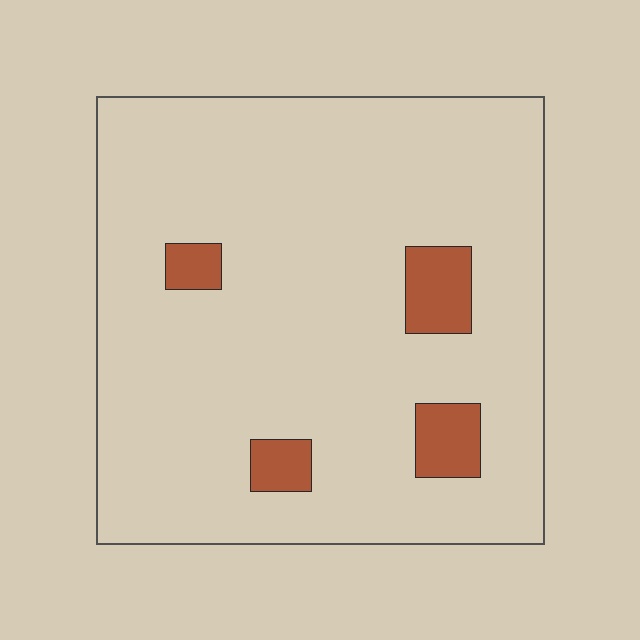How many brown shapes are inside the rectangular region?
4.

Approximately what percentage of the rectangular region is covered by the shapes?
Approximately 10%.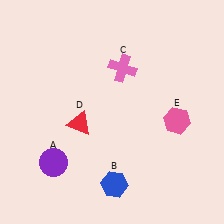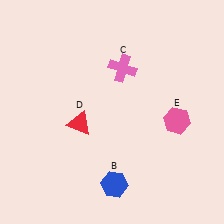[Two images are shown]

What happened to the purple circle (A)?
The purple circle (A) was removed in Image 2. It was in the bottom-left area of Image 1.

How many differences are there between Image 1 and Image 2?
There is 1 difference between the two images.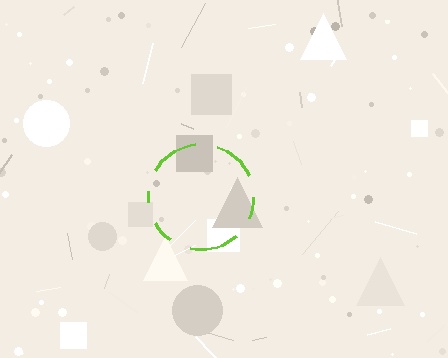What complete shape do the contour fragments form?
The contour fragments form a circle.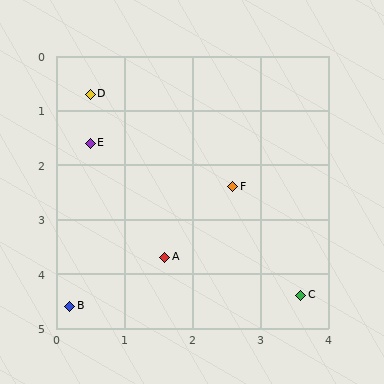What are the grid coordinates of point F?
Point F is at approximately (2.6, 2.4).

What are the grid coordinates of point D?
Point D is at approximately (0.5, 0.7).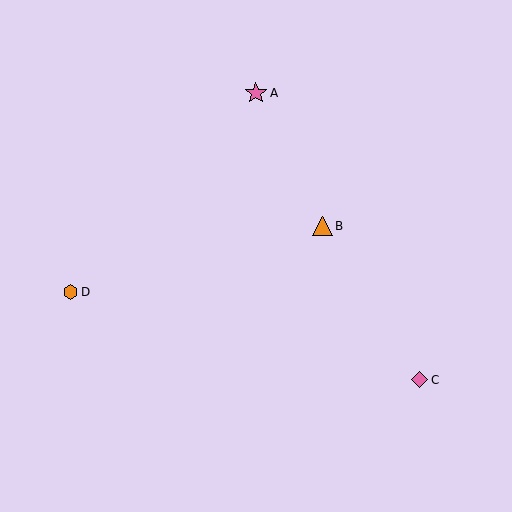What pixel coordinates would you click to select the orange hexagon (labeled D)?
Click at (70, 292) to select the orange hexagon D.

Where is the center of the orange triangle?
The center of the orange triangle is at (322, 226).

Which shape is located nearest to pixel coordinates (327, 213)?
The orange triangle (labeled B) at (322, 226) is nearest to that location.